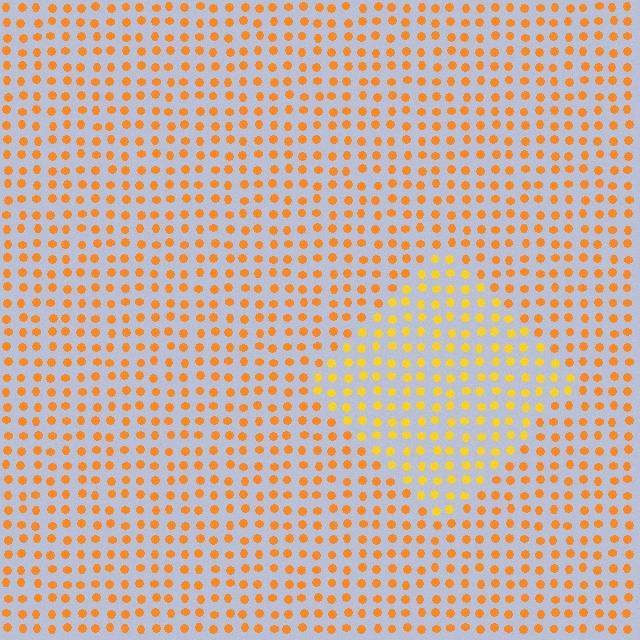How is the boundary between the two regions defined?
The boundary is defined purely by a slight shift in hue (about 20 degrees). Spacing, size, and orientation are identical on both sides.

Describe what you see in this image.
The image is filled with small orange elements in a uniform arrangement. A diamond-shaped region is visible where the elements are tinted to a slightly different hue, forming a subtle color boundary.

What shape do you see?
I see a diamond.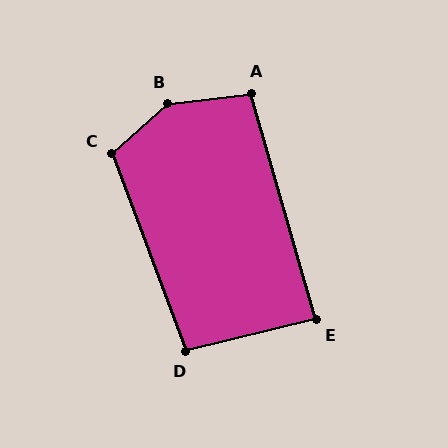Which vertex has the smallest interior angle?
E, at approximately 88 degrees.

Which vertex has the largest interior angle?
B, at approximately 145 degrees.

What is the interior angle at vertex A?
Approximately 99 degrees (obtuse).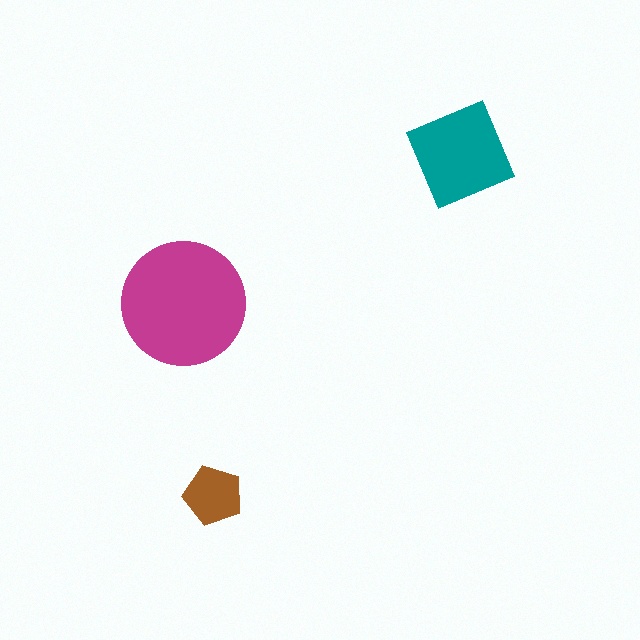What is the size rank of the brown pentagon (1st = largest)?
3rd.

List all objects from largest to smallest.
The magenta circle, the teal square, the brown pentagon.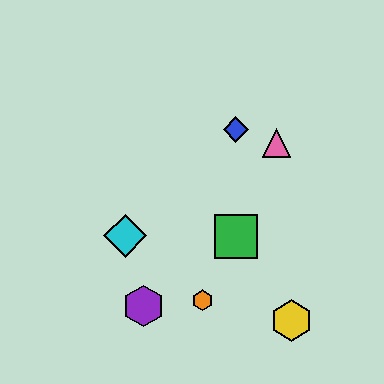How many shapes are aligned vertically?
3 shapes (the red triangle, the blue diamond, the green square) are aligned vertically.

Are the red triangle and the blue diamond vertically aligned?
Yes, both are at x≈236.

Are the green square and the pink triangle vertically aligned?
No, the green square is at x≈236 and the pink triangle is at x≈276.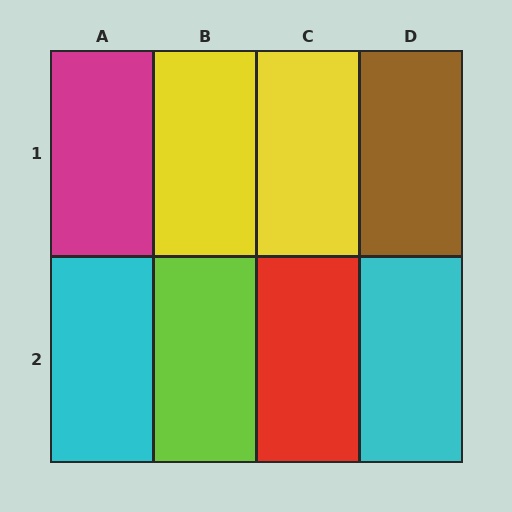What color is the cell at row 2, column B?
Lime.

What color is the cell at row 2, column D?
Cyan.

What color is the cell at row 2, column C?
Red.